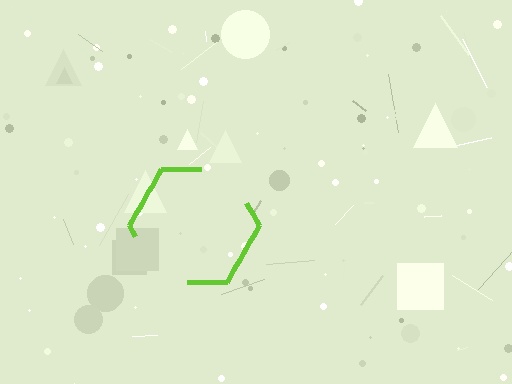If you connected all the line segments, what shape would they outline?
They would outline a hexagon.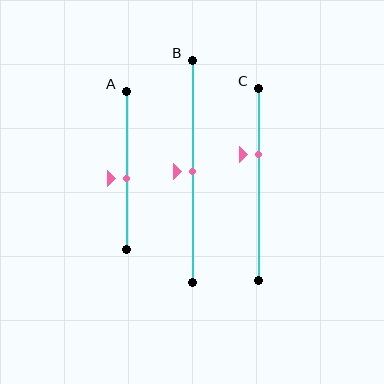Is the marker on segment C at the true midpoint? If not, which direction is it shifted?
No, the marker on segment C is shifted upward by about 16% of the segment length.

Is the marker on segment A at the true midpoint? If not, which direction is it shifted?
No, the marker on segment A is shifted downward by about 5% of the segment length.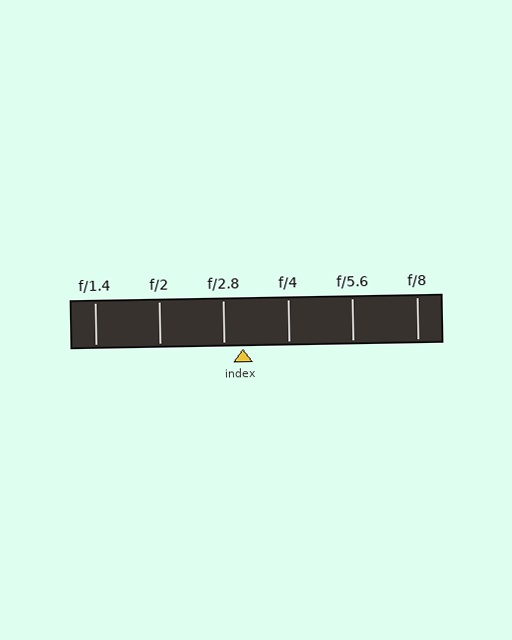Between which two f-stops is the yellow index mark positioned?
The index mark is between f/2.8 and f/4.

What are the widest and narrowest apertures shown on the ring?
The widest aperture shown is f/1.4 and the narrowest is f/8.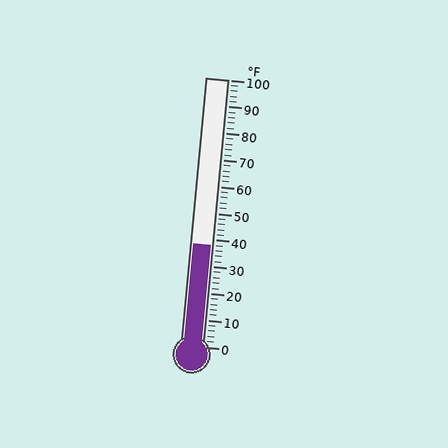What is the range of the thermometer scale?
The thermometer scale ranges from 0°F to 100°F.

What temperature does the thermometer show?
The thermometer shows approximately 38°F.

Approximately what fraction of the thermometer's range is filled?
The thermometer is filled to approximately 40% of its range.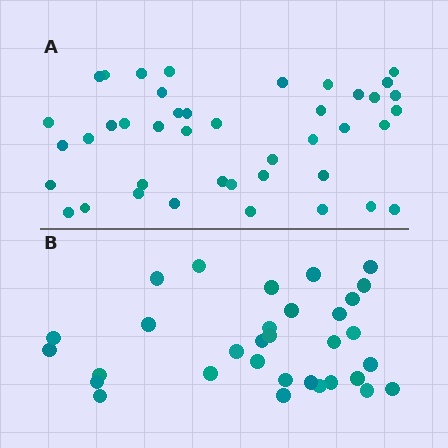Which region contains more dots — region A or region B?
Region A (the top region) has more dots.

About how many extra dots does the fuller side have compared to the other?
Region A has roughly 10 or so more dots than region B.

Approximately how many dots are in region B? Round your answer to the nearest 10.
About 30 dots. (The exact count is 32, which rounds to 30.)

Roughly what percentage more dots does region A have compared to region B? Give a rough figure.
About 30% more.